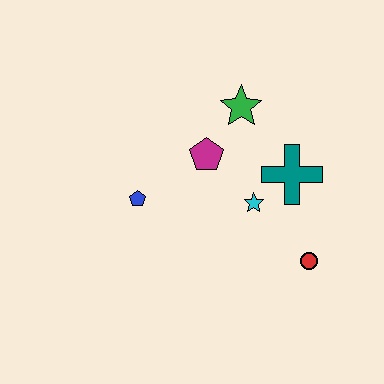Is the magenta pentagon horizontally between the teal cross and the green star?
No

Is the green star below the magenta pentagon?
No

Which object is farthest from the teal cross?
The blue pentagon is farthest from the teal cross.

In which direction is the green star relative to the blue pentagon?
The green star is to the right of the blue pentagon.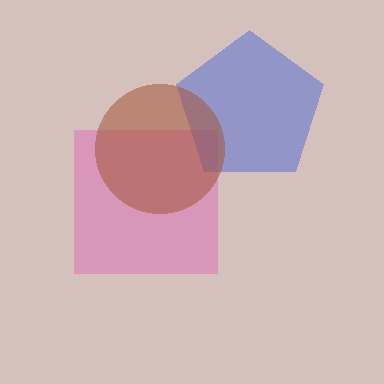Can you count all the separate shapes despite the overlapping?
Yes, there are 3 separate shapes.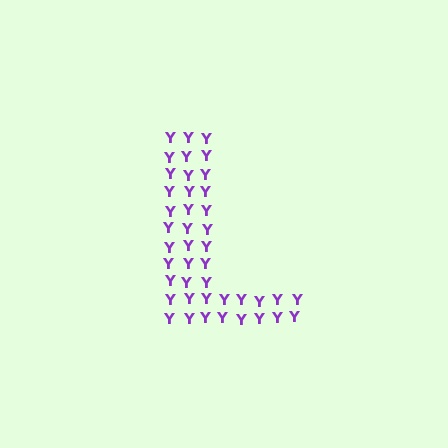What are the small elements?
The small elements are letter Y's.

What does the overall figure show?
The overall figure shows the letter L.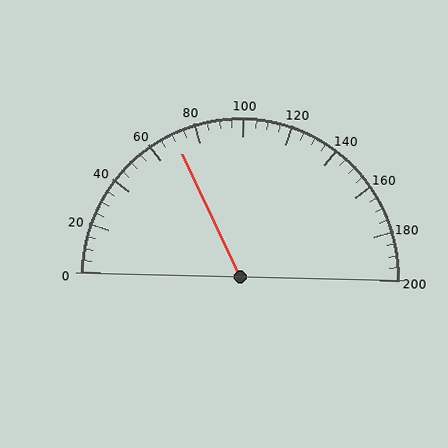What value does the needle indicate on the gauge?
The needle indicates approximately 70.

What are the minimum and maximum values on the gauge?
The gauge ranges from 0 to 200.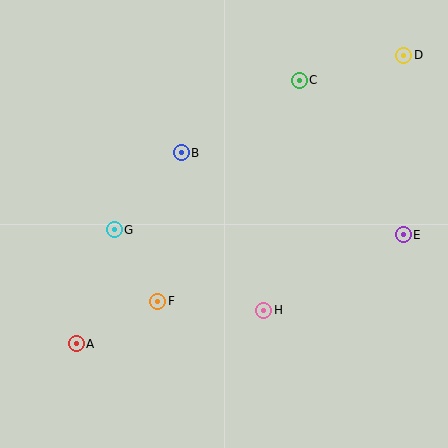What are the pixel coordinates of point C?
Point C is at (299, 80).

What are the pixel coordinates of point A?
Point A is at (76, 344).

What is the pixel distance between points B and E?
The distance between B and E is 236 pixels.